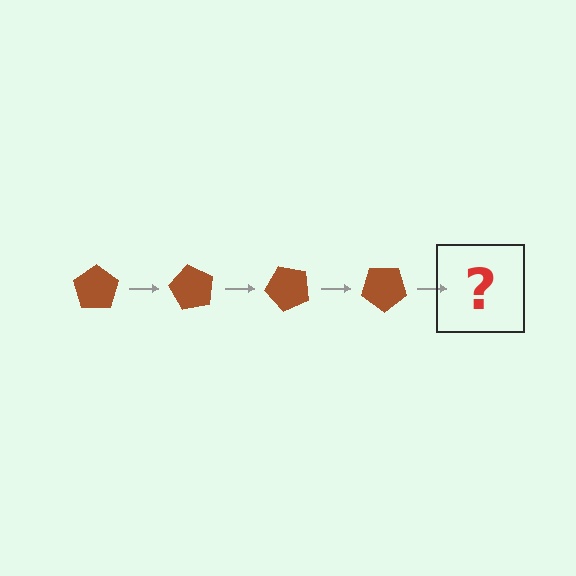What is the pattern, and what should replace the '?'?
The pattern is that the pentagon rotates 60 degrees each step. The '?' should be a brown pentagon rotated 240 degrees.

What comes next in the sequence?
The next element should be a brown pentagon rotated 240 degrees.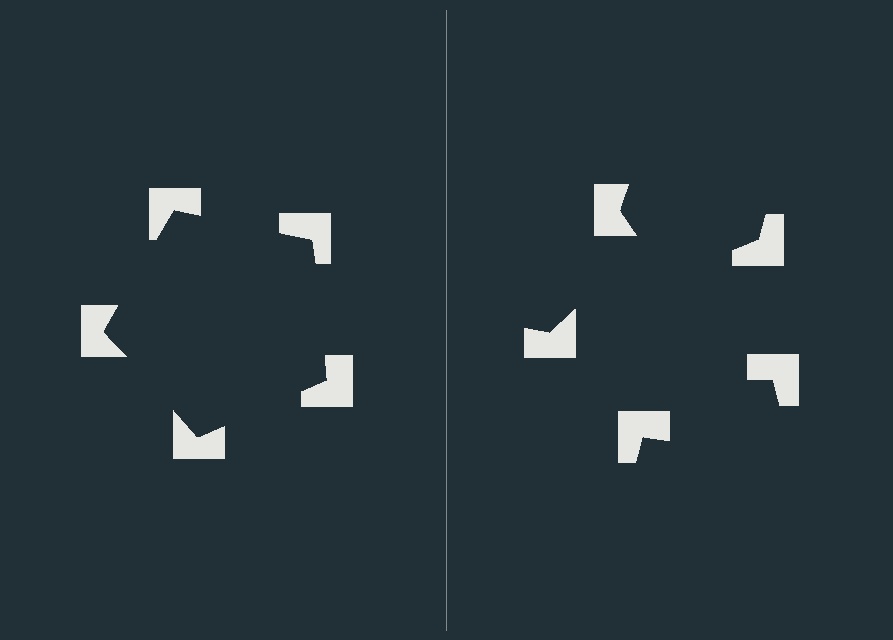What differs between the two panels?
The notched squares are positioned identically on both sides; only the wedge orientations differ. On the left they align to a pentagon; on the right they are misaligned.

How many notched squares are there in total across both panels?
10 — 5 on each side.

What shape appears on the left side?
An illusory pentagon.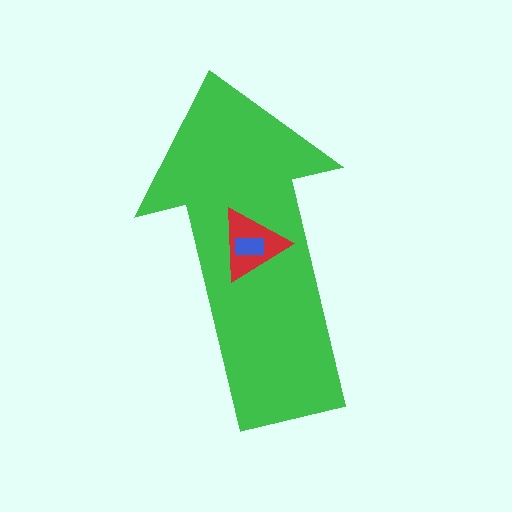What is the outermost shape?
The green arrow.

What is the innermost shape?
The blue rectangle.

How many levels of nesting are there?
3.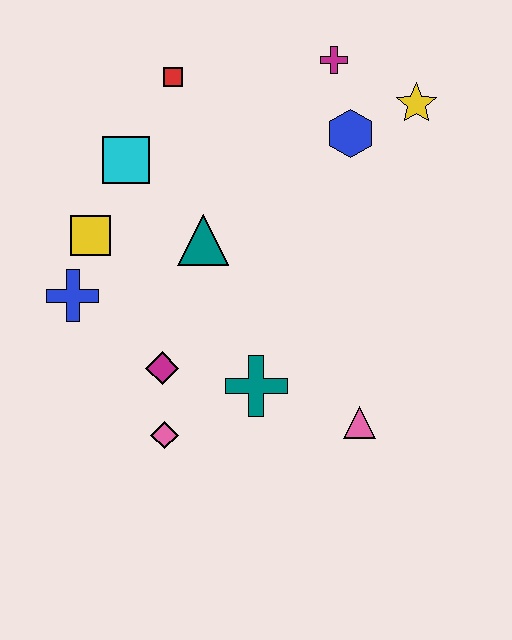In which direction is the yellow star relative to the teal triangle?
The yellow star is to the right of the teal triangle.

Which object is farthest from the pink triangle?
The red square is farthest from the pink triangle.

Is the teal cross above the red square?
No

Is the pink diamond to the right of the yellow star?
No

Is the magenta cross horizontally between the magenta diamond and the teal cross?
No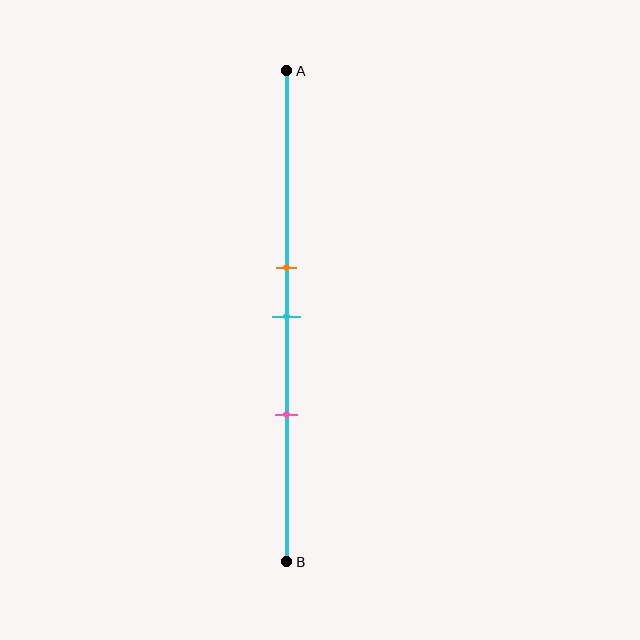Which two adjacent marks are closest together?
The orange and cyan marks are the closest adjacent pair.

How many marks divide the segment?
There are 3 marks dividing the segment.